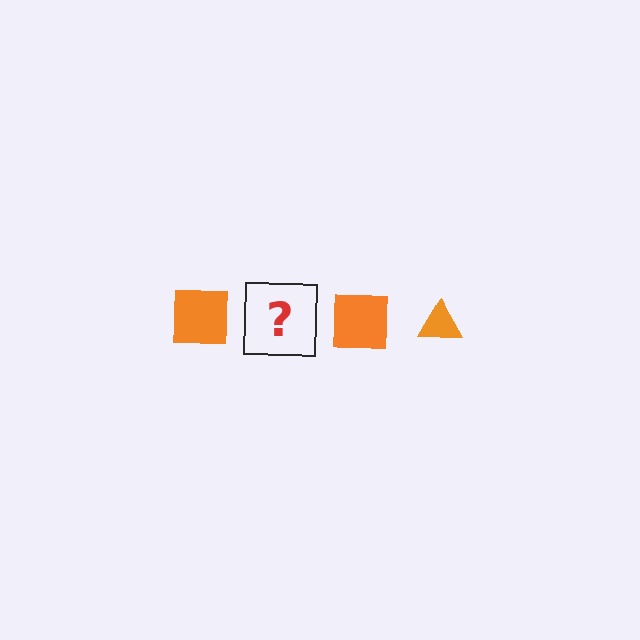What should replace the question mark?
The question mark should be replaced with an orange triangle.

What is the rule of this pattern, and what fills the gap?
The rule is that the pattern cycles through square, triangle shapes in orange. The gap should be filled with an orange triangle.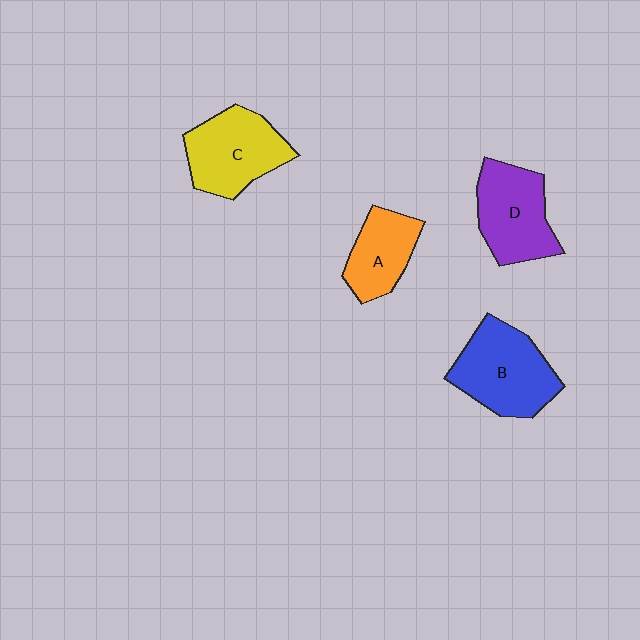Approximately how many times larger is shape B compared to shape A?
Approximately 1.5 times.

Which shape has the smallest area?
Shape A (orange).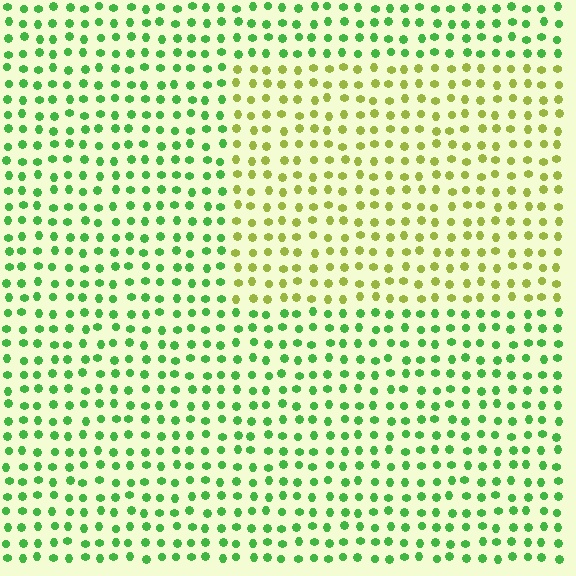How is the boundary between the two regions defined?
The boundary is defined purely by a slight shift in hue (about 45 degrees). Spacing, size, and orientation are identical on both sides.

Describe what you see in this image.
The image is filled with small green elements in a uniform arrangement. A rectangle-shaped region is visible where the elements are tinted to a slightly different hue, forming a subtle color boundary.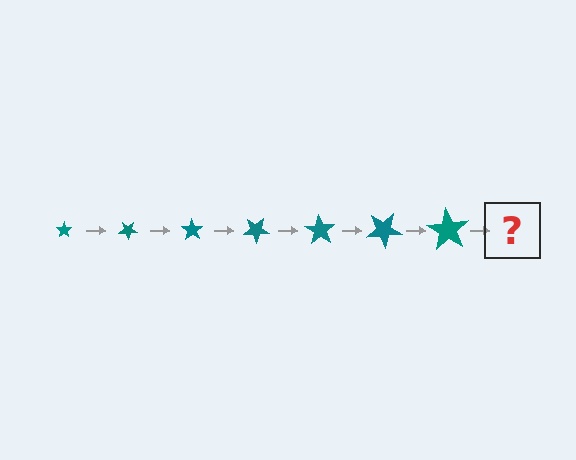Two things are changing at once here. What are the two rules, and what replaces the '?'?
The two rules are that the star grows larger each step and it rotates 35 degrees each step. The '?' should be a star, larger than the previous one and rotated 245 degrees from the start.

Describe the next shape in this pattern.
It should be a star, larger than the previous one and rotated 245 degrees from the start.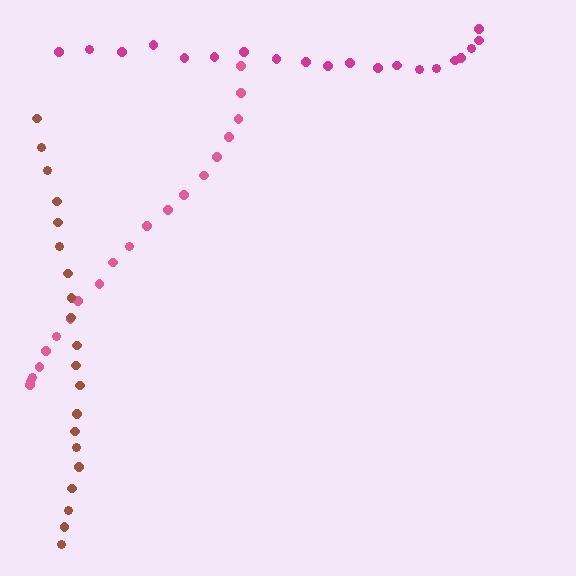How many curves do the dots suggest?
There are 3 distinct paths.